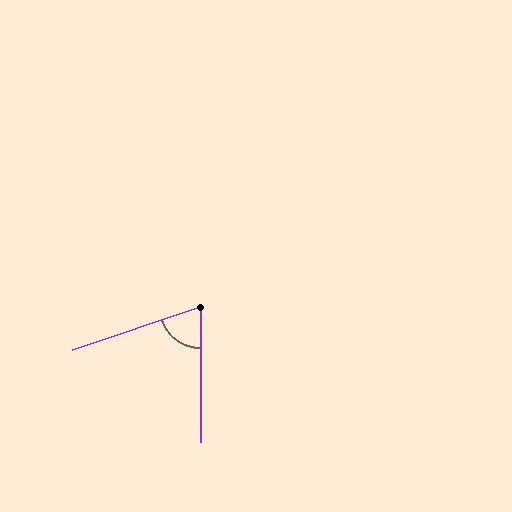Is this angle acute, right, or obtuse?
It is acute.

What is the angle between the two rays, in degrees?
Approximately 72 degrees.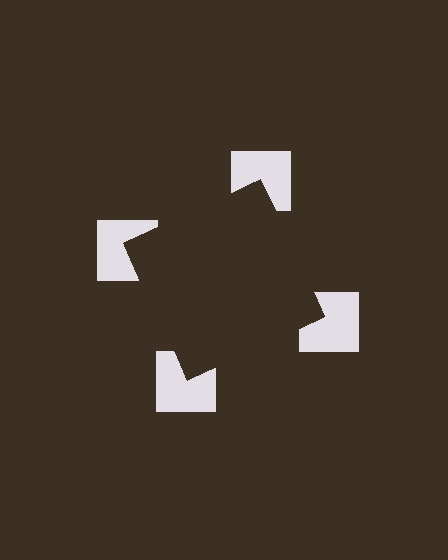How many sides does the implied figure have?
4 sides.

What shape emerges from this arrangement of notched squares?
An illusory square — its edges are inferred from the aligned wedge cuts in the notched squares, not physically drawn.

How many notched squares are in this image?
There are 4 — one at each vertex of the illusory square.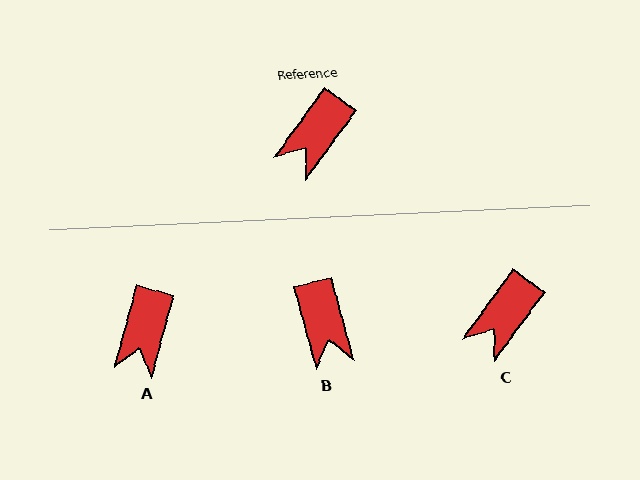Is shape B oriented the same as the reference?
No, it is off by about 51 degrees.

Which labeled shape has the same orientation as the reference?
C.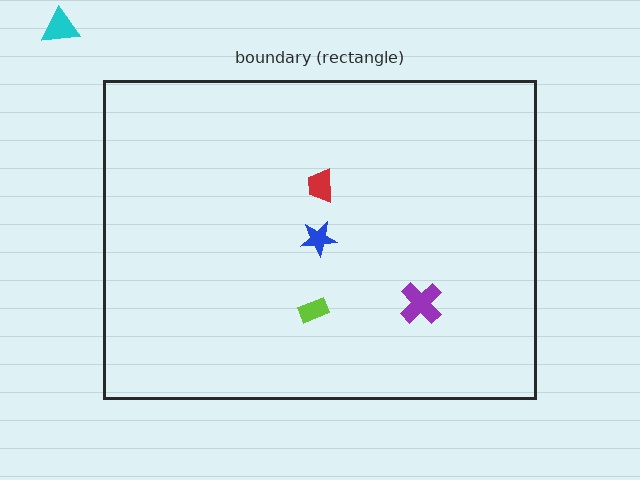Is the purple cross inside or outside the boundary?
Inside.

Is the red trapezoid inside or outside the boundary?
Inside.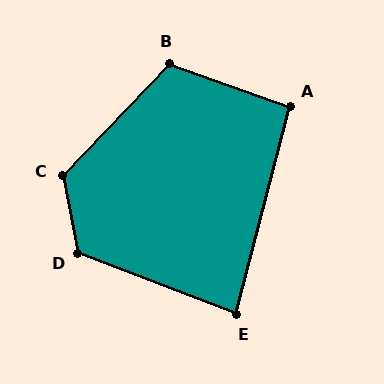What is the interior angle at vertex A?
Approximately 95 degrees (approximately right).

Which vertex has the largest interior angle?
C, at approximately 126 degrees.